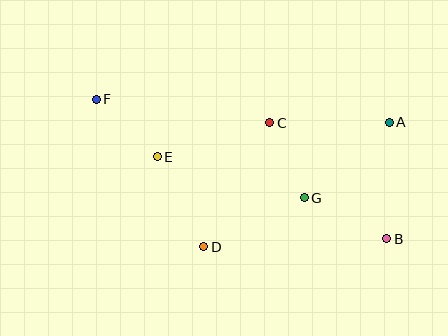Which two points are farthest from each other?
Points B and F are farthest from each other.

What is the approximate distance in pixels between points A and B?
The distance between A and B is approximately 117 pixels.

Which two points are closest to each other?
Points C and G are closest to each other.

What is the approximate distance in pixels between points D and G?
The distance between D and G is approximately 112 pixels.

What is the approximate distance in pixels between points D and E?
The distance between D and E is approximately 101 pixels.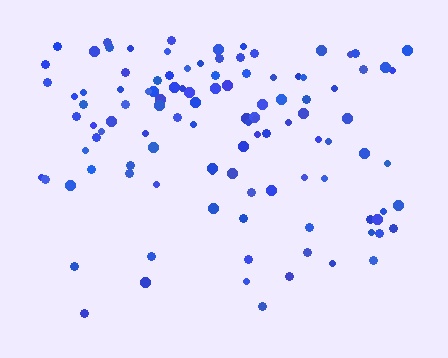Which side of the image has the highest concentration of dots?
The top.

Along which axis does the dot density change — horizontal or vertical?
Vertical.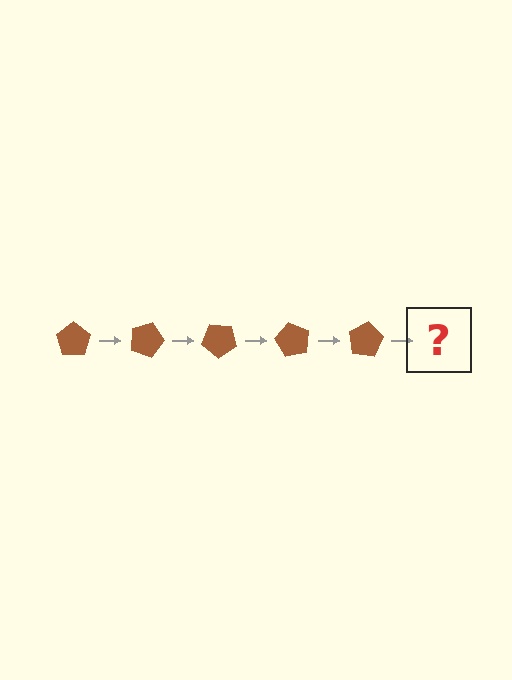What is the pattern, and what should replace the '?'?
The pattern is that the pentagon rotates 20 degrees each step. The '?' should be a brown pentagon rotated 100 degrees.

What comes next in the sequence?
The next element should be a brown pentagon rotated 100 degrees.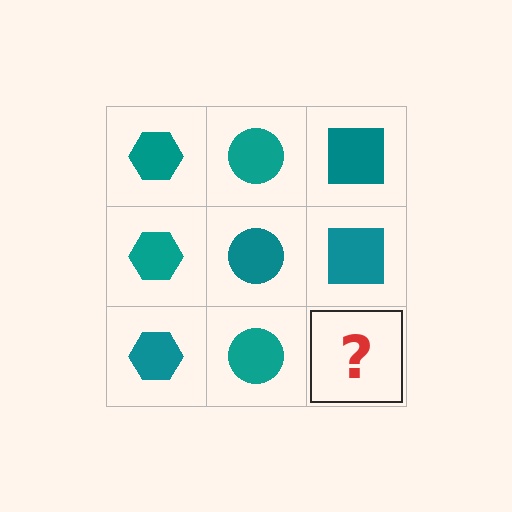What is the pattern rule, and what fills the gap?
The rule is that each column has a consistent shape. The gap should be filled with a teal square.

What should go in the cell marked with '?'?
The missing cell should contain a teal square.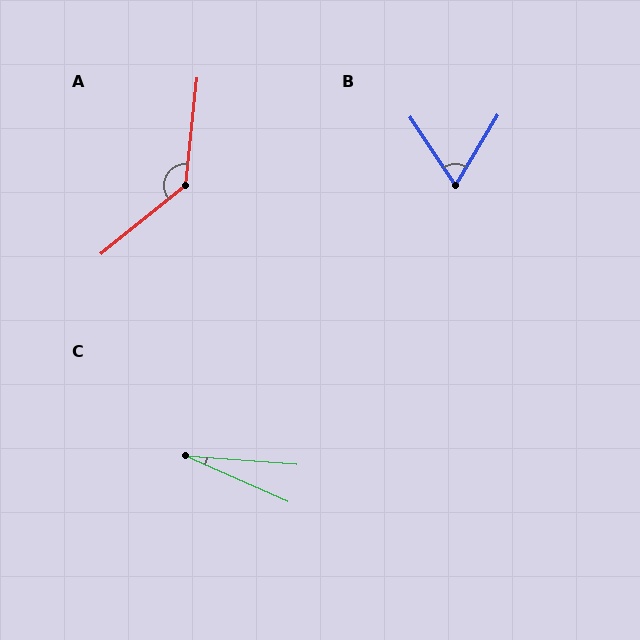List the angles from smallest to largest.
C (20°), B (65°), A (135°).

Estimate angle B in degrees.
Approximately 65 degrees.